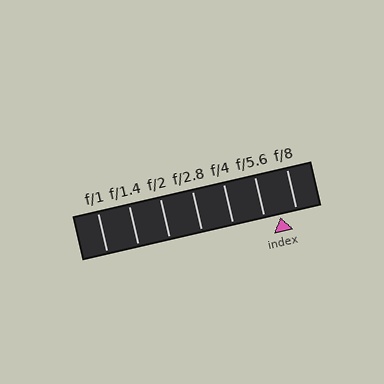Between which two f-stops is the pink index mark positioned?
The index mark is between f/5.6 and f/8.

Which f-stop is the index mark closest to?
The index mark is closest to f/5.6.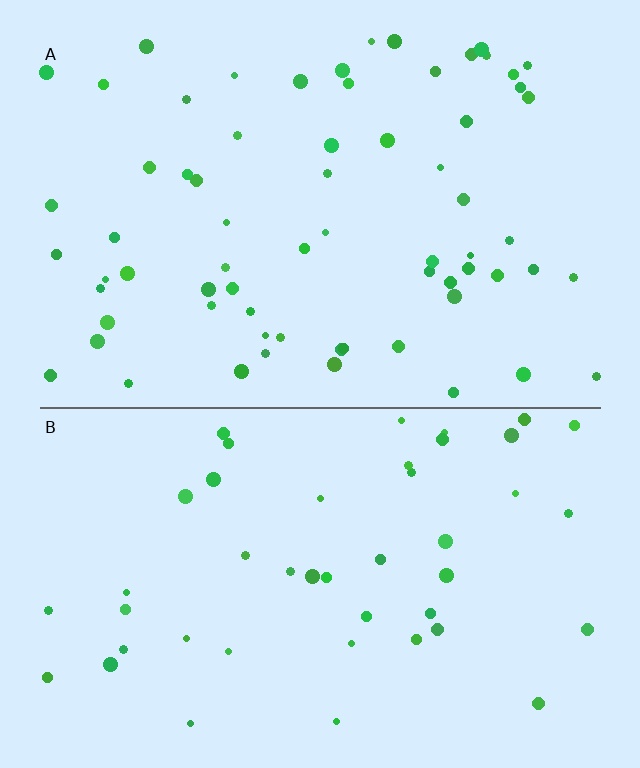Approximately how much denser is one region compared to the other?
Approximately 1.5× — region A over region B.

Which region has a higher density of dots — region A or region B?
A (the top).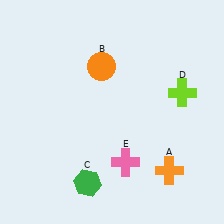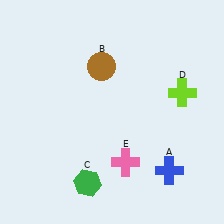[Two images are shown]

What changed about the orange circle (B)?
In Image 1, B is orange. In Image 2, it changed to brown.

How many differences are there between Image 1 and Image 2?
There are 2 differences between the two images.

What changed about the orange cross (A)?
In Image 1, A is orange. In Image 2, it changed to blue.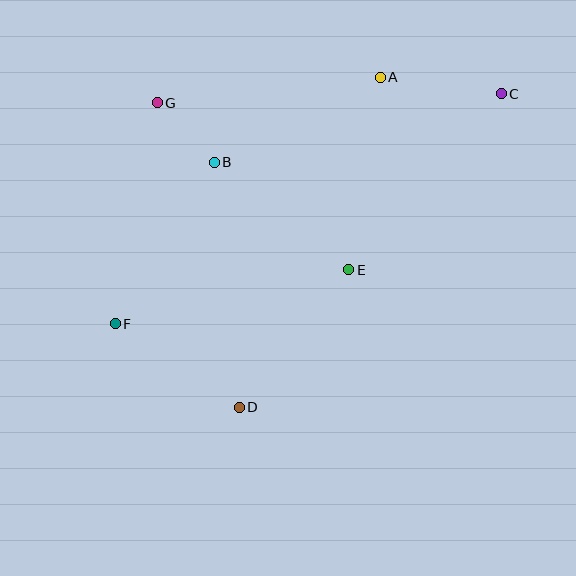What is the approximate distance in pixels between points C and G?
The distance between C and G is approximately 344 pixels.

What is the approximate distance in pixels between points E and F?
The distance between E and F is approximately 240 pixels.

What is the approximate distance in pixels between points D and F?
The distance between D and F is approximately 150 pixels.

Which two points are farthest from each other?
Points C and F are farthest from each other.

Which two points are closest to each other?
Points B and G are closest to each other.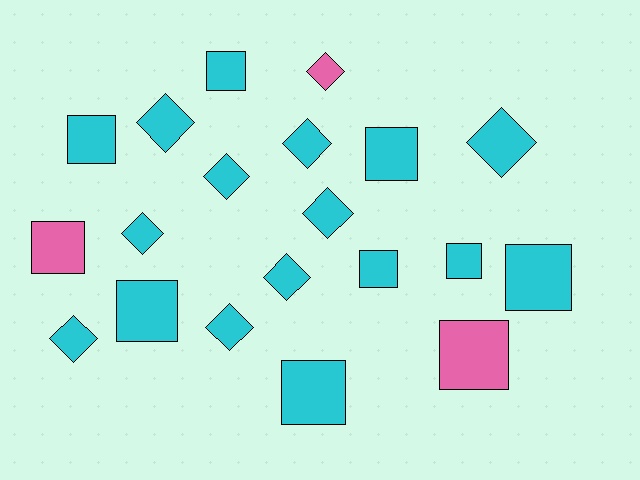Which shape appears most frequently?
Square, with 10 objects.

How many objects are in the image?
There are 20 objects.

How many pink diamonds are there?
There is 1 pink diamond.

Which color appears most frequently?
Cyan, with 17 objects.